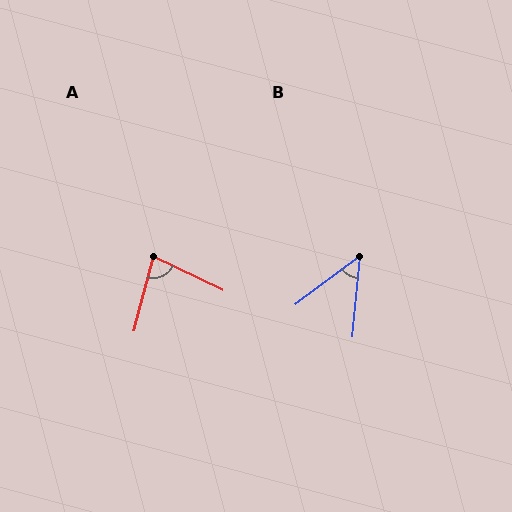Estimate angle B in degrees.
Approximately 48 degrees.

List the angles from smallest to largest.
B (48°), A (79°).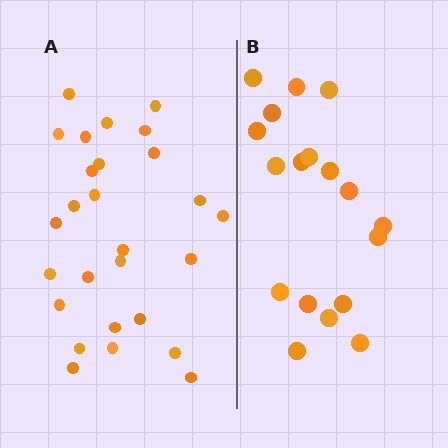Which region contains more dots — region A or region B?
Region A (the left region) has more dots.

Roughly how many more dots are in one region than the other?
Region A has roughly 8 or so more dots than region B.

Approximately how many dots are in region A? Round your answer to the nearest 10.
About 30 dots. (The exact count is 27, which rounds to 30.)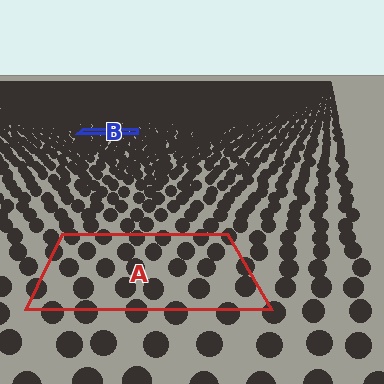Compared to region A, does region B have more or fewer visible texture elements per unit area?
Region B has more texture elements per unit area — they are packed more densely because it is farther away.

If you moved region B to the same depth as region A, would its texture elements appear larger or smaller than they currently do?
They would appear larger. At a closer depth, the same texture elements are projected at a bigger on-screen size.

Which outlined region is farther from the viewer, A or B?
Region B is farther from the viewer — the texture elements inside it appear smaller and more densely packed.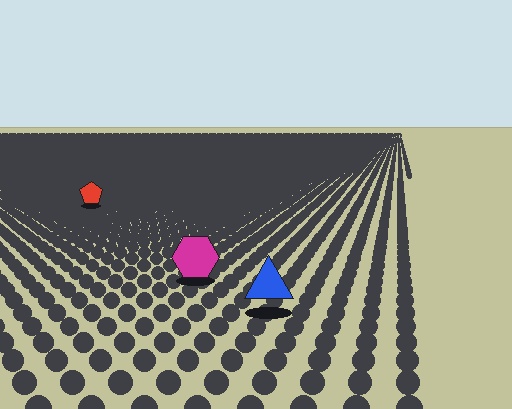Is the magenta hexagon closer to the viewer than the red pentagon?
Yes. The magenta hexagon is closer — you can tell from the texture gradient: the ground texture is coarser near it.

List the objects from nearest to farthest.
From nearest to farthest: the blue triangle, the magenta hexagon, the red pentagon.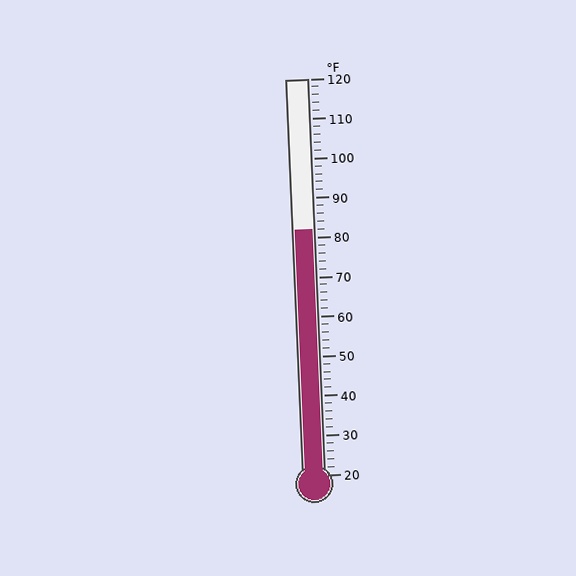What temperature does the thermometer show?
The thermometer shows approximately 82°F.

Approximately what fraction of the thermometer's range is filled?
The thermometer is filled to approximately 60% of its range.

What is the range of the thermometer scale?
The thermometer scale ranges from 20°F to 120°F.